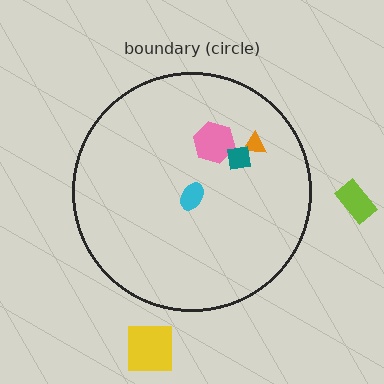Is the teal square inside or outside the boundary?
Inside.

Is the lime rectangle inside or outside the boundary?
Outside.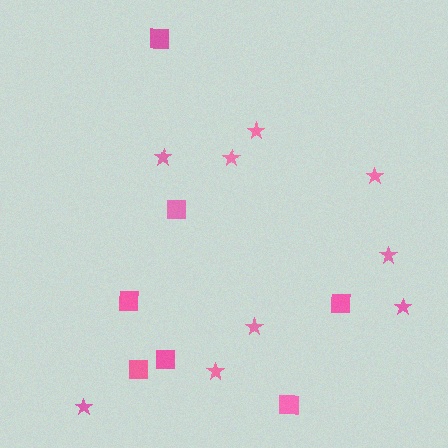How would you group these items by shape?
There are 2 groups: one group of squares (7) and one group of stars (9).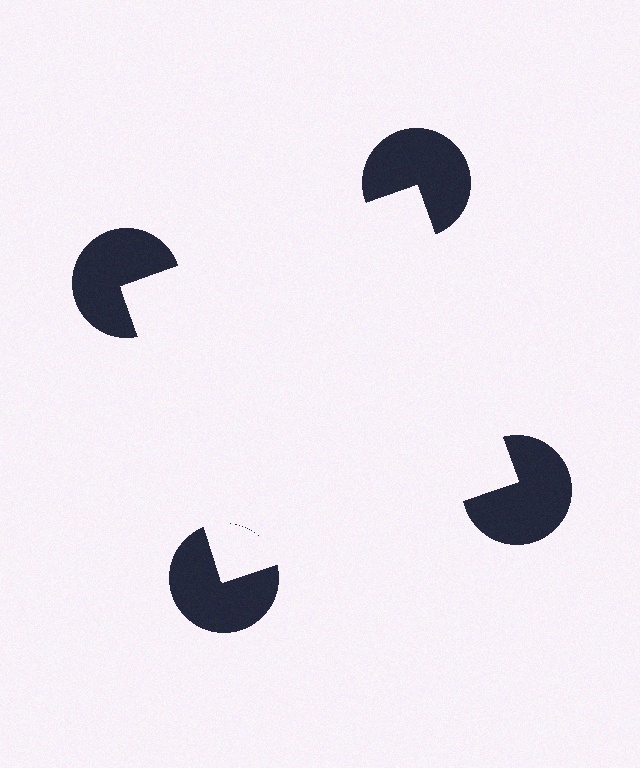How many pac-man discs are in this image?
There are 4 — one at each vertex of the illusory square.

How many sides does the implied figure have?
4 sides.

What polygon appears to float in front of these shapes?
An illusory square — its edges are inferred from the aligned wedge cuts in the pac-man discs, not physically drawn.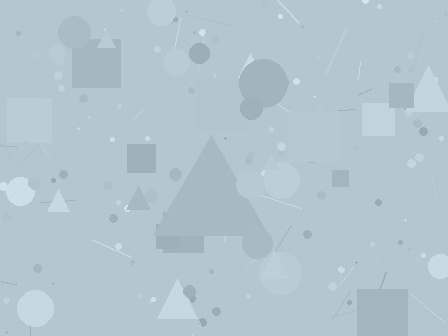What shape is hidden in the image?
A triangle is hidden in the image.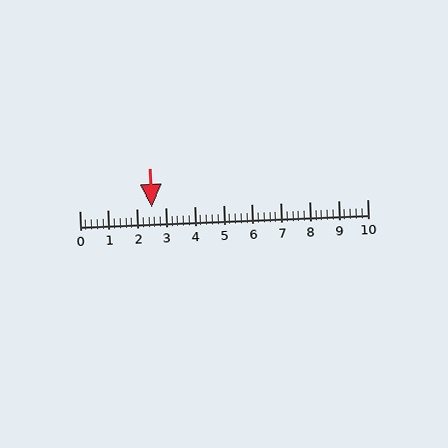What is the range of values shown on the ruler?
The ruler shows values from 0 to 10.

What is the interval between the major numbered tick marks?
The major tick marks are spaced 1 units apart.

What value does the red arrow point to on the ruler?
The red arrow points to approximately 2.5.